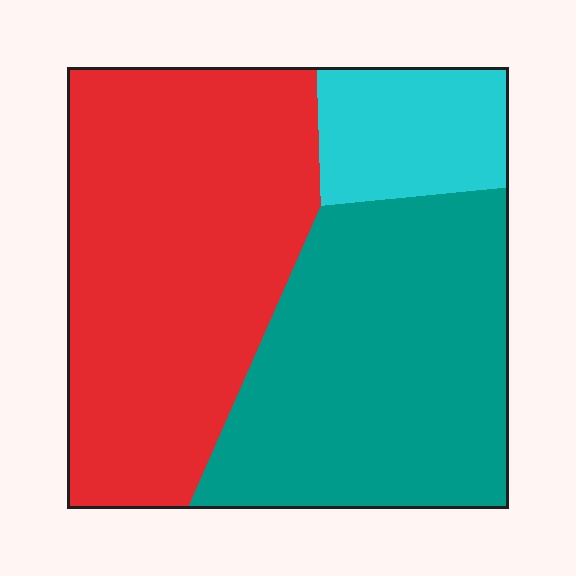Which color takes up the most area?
Red, at roughly 45%.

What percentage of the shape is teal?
Teal takes up about two fifths (2/5) of the shape.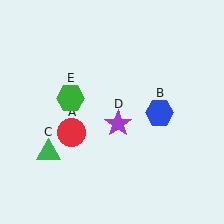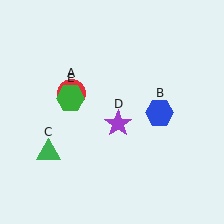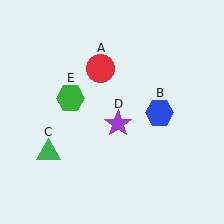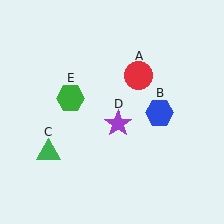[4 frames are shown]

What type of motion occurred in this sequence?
The red circle (object A) rotated clockwise around the center of the scene.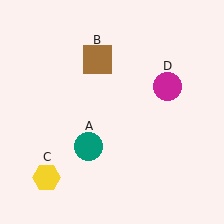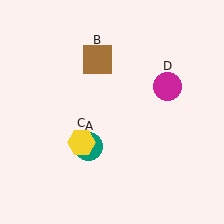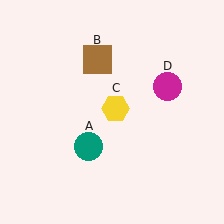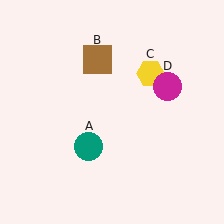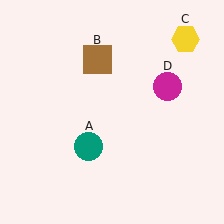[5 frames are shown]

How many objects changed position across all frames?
1 object changed position: yellow hexagon (object C).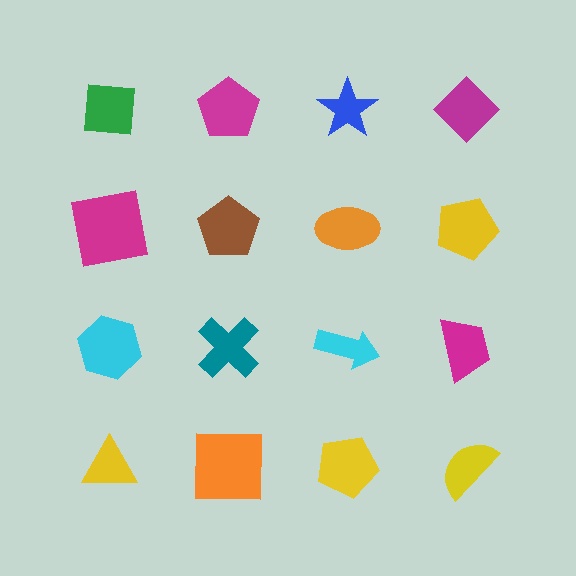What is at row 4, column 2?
An orange square.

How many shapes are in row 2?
4 shapes.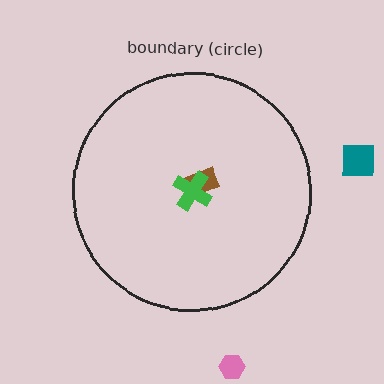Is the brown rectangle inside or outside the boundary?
Inside.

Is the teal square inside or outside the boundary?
Outside.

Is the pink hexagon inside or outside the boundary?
Outside.